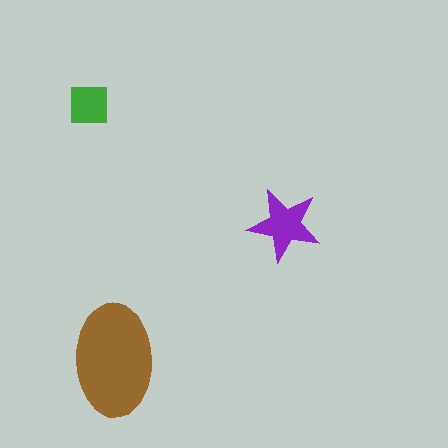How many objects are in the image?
There are 3 objects in the image.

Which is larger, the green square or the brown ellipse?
The brown ellipse.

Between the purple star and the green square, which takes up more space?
The purple star.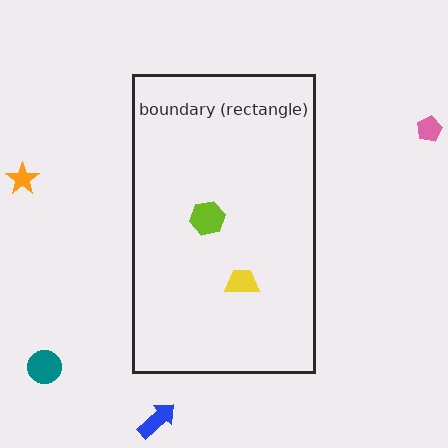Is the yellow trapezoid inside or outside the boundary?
Inside.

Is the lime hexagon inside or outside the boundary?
Inside.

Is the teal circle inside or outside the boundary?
Outside.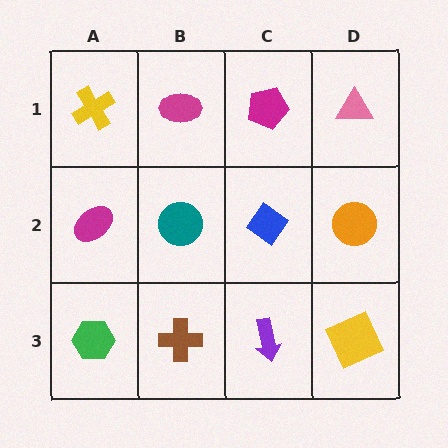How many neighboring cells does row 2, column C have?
4.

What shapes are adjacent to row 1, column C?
A blue diamond (row 2, column C), a magenta ellipse (row 1, column B), a pink triangle (row 1, column D).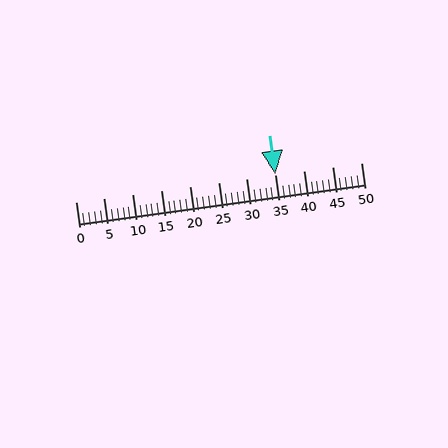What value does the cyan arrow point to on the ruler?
The cyan arrow points to approximately 35.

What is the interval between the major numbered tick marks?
The major tick marks are spaced 5 units apart.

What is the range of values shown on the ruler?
The ruler shows values from 0 to 50.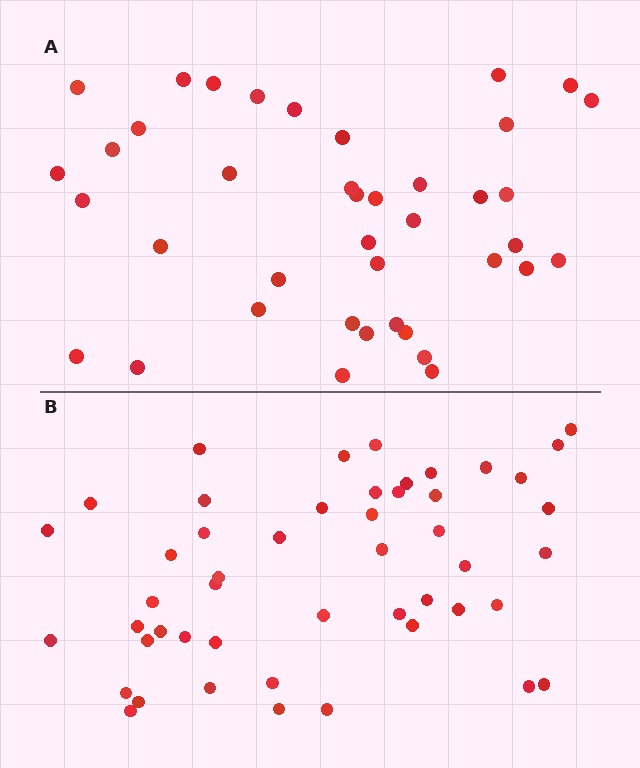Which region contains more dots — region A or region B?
Region B (the bottom region) has more dots.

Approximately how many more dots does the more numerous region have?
Region B has roughly 8 or so more dots than region A.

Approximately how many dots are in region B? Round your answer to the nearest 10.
About 50 dots. (The exact count is 49, which rounds to 50.)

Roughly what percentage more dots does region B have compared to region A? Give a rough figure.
About 20% more.